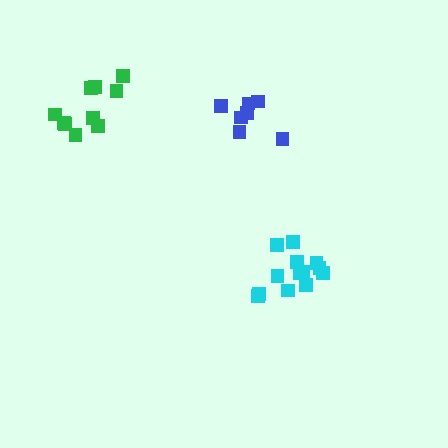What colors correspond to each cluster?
The clusters are colored: cyan, blue, green.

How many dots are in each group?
Group 1: 13 dots, Group 2: 7 dots, Group 3: 10 dots (30 total).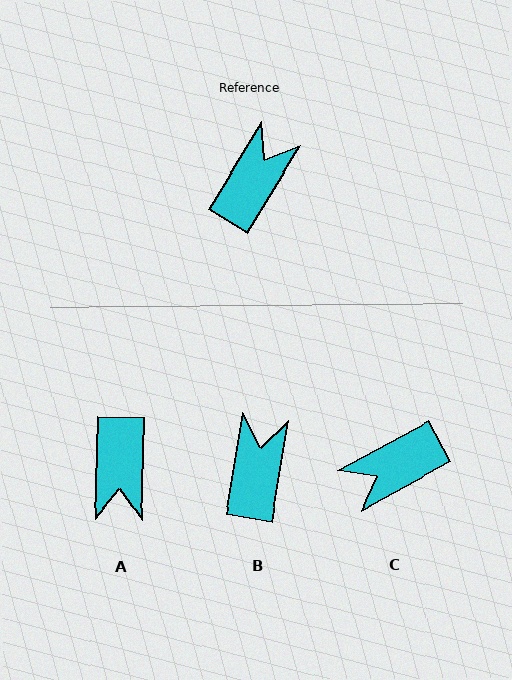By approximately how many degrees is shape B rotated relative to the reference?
Approximately 22 degrees counter-clockwise.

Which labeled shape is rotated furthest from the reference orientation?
A, about 150 degrees away.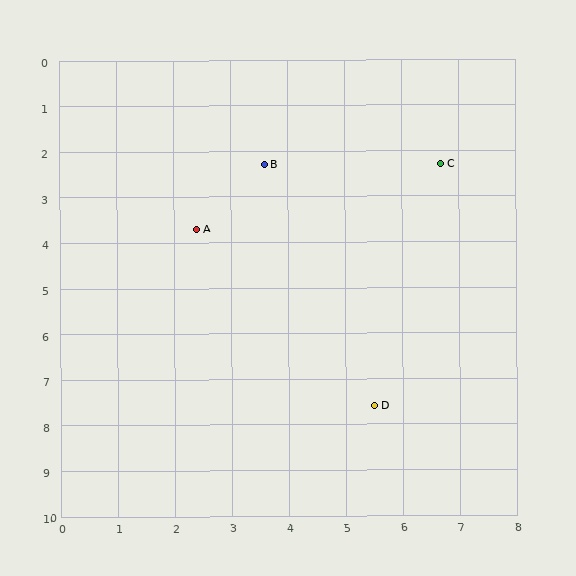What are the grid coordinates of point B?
Point B is at approximately (3.6, 2.3).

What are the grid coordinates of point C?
Point C is at approximately (6.7, 2.3).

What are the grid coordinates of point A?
Point A is at approximately (2.4, 3.7).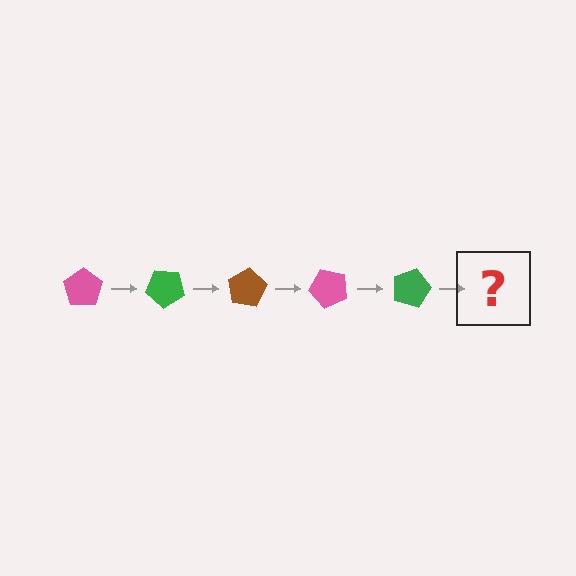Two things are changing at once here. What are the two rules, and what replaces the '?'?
The two rules are that it rotates 40 degrees each step and the color cycles through pink, green, and brown. The '?' should be a brown pentagon, rotated 200 degrees from the start.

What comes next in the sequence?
The next element should be a brown pentagon, rotated 200 degrees from the start.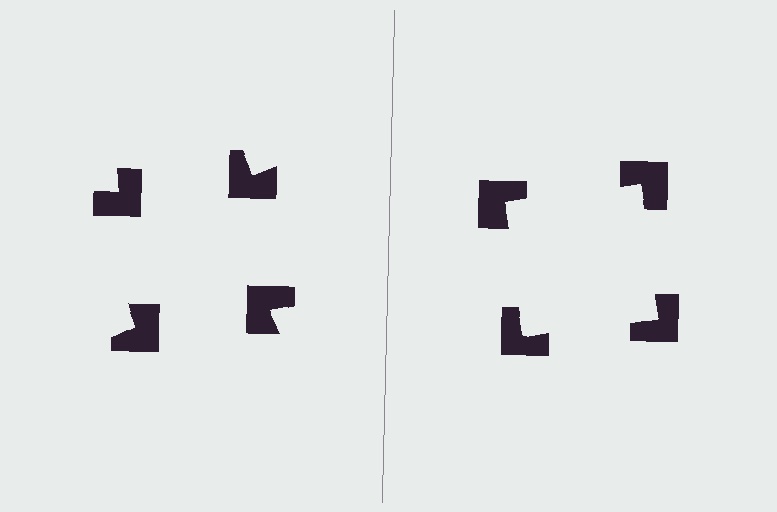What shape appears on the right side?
An illusory square.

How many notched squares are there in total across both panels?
8 — 4 on each side.